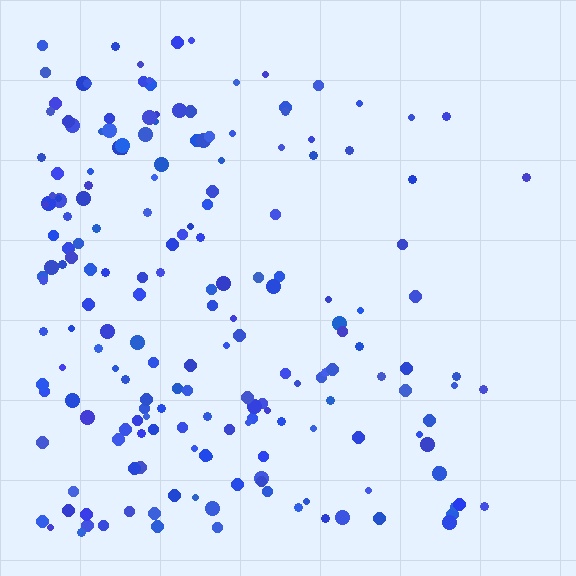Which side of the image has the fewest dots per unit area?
The right.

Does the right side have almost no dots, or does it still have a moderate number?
Still a moderate number, just noticeably fewer than the left.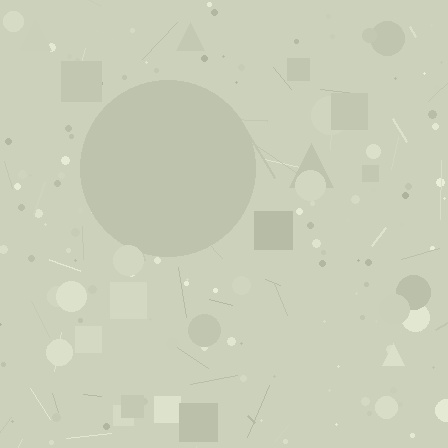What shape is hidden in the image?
A circle is hidden in the image.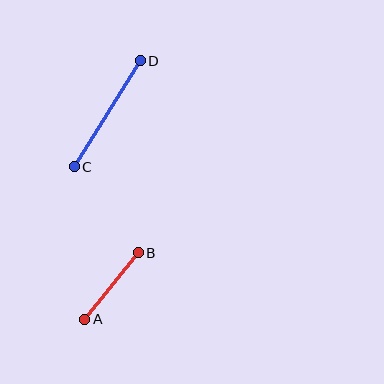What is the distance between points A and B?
The distance is approximately 85 pixels.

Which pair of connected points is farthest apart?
Points C and D are farthest apart.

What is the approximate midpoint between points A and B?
The midpoint is at approximately (112, 286) pixels.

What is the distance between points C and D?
The distance is approximately 125 pixels.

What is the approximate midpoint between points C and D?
The midpoint is at approximately (107, 114) pixels.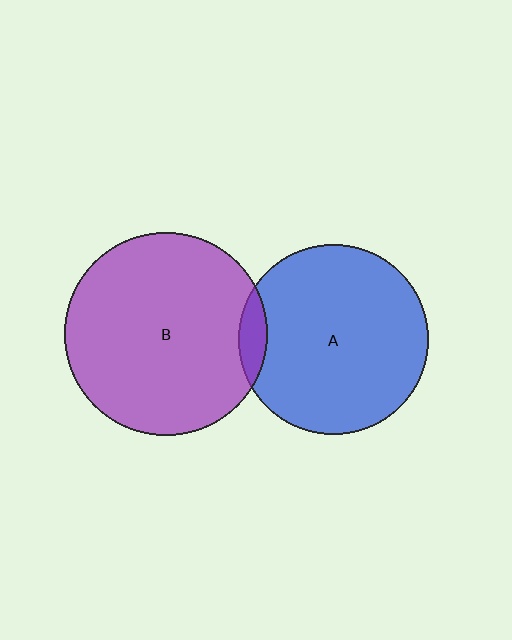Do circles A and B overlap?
Yes.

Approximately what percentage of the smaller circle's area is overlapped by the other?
Approximately 5%.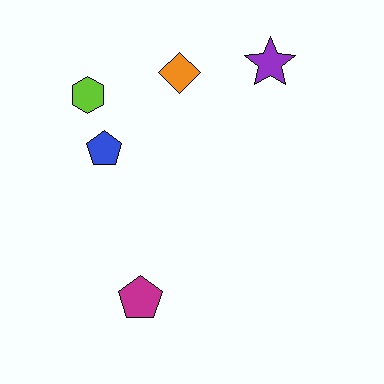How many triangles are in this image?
There are no triangles.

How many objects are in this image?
There are 5 objects.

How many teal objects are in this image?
There are no teal objects.